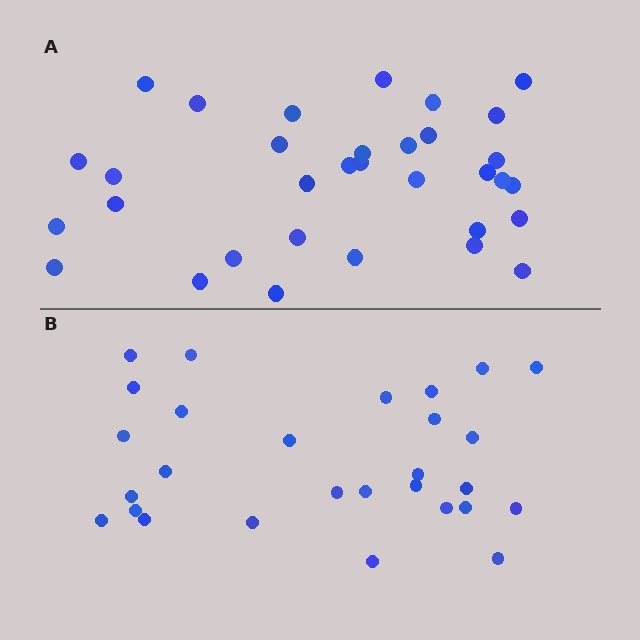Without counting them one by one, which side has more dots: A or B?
Region A (the top region) has more dots.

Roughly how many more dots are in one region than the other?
Region A has about 5 more dots than region B.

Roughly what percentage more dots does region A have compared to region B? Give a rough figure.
About 20% more.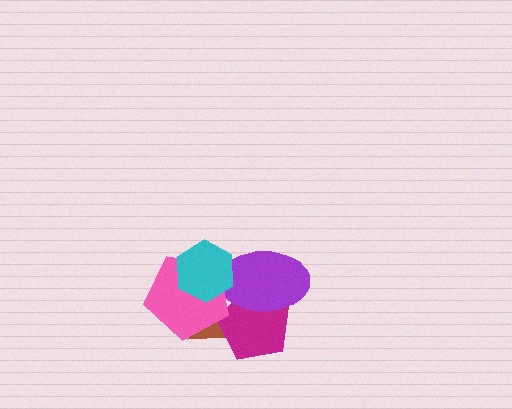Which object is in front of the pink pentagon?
The cyan hexagon is in front of the pink pentagon.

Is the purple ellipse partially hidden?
Yes, it is partially covered by another shape.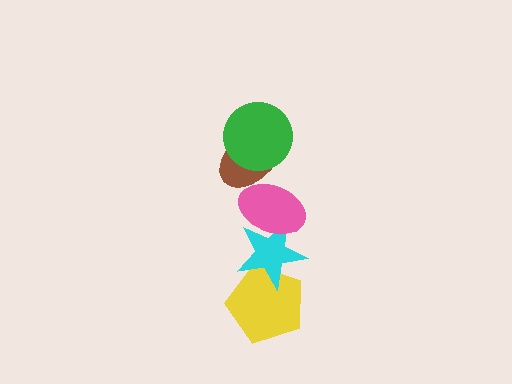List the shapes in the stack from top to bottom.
From top to bottom: the green circle, the brown ellipse, the pink ellipse, the cyan star, the yellow pentagon.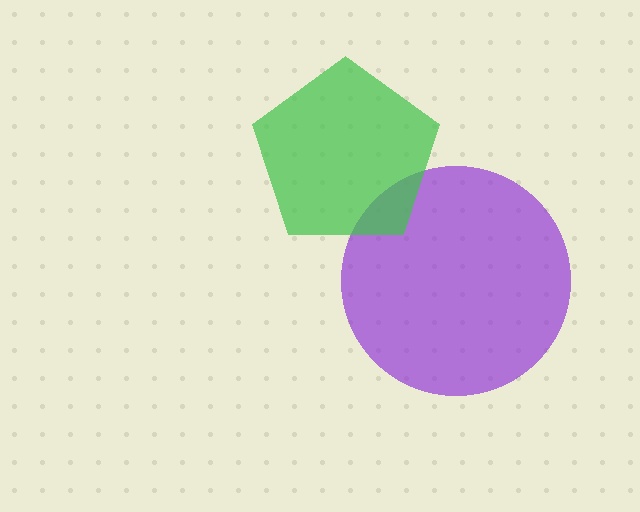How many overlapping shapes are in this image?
There are 2 overlapping shapes in the image.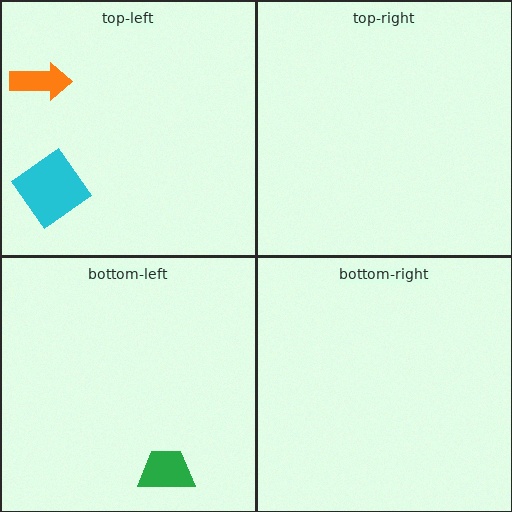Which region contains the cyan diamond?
The top-left region.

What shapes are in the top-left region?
The orange arrow, the cyan diamond.